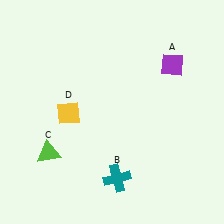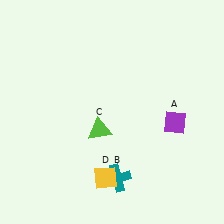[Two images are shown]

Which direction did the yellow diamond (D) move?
The yellow diamond (D) moved down.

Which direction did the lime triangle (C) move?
The lime triangle (C) moved right.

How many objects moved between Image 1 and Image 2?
3 objects moved between the two images.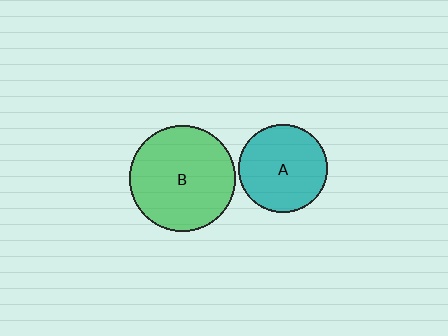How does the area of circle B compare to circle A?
Approximately 1.4 times.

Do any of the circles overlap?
No, none of the circles overlap.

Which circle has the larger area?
Circle B (green).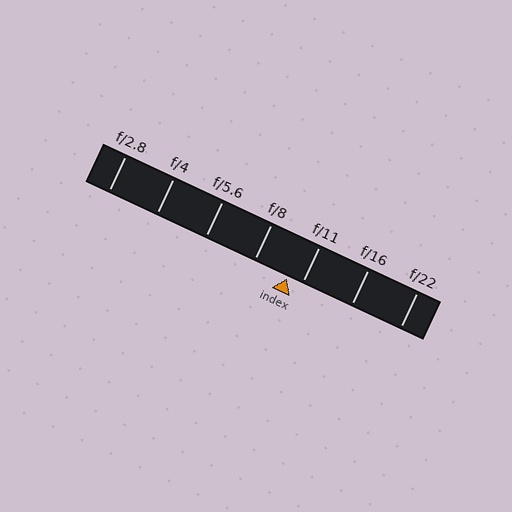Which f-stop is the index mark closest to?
The index mark is closest to f/11.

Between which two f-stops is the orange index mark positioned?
The index mark is between f/8 and f/11.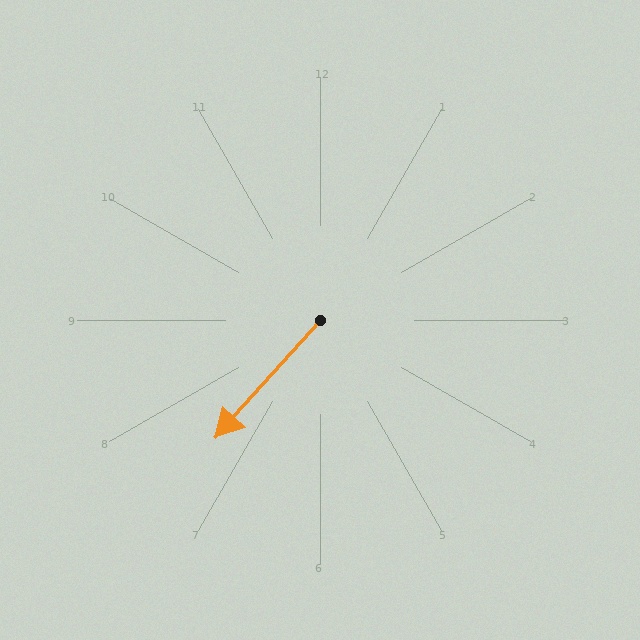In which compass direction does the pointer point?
Southwest.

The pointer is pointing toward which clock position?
Roughly 7 o'clock.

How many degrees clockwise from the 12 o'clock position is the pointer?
Approximately 222 degrees.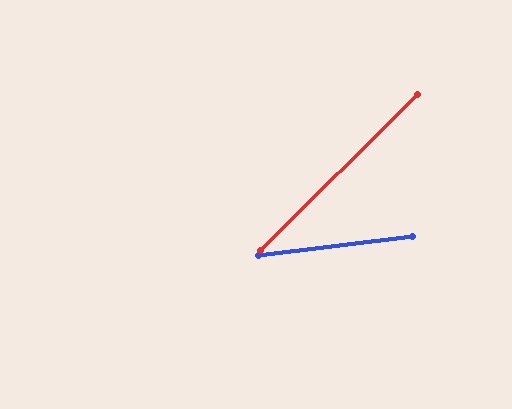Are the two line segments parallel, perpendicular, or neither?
Neither parallel nor perpendicular — they differ by about 38°.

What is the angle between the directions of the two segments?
Approximately 38 degrees.